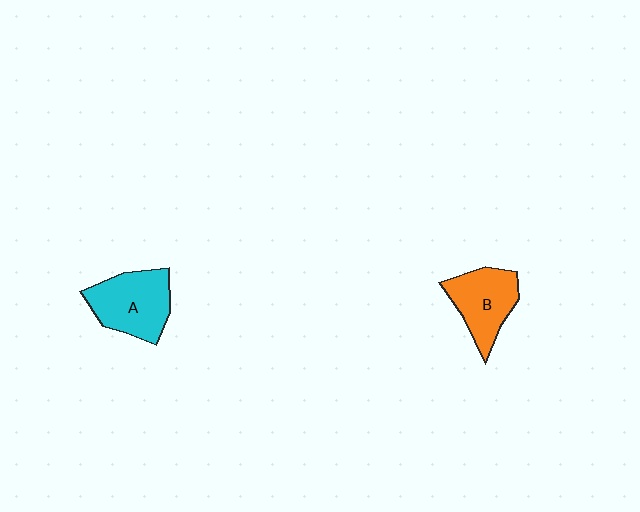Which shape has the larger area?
Shape A (cyan).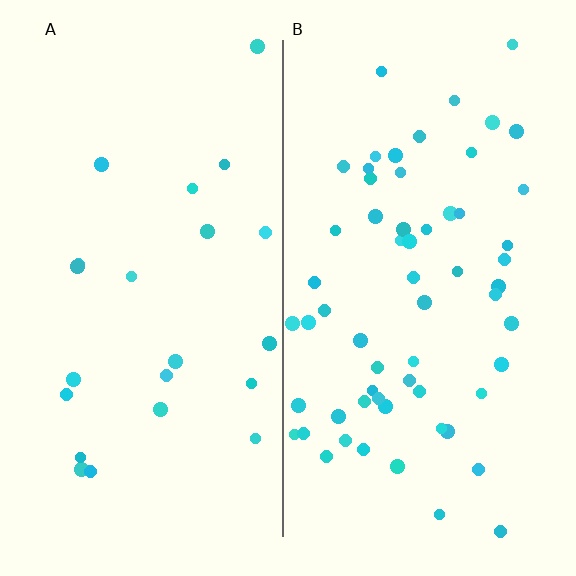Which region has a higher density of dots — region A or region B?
B (the right).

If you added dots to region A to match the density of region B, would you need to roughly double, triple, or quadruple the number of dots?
Approximately triple.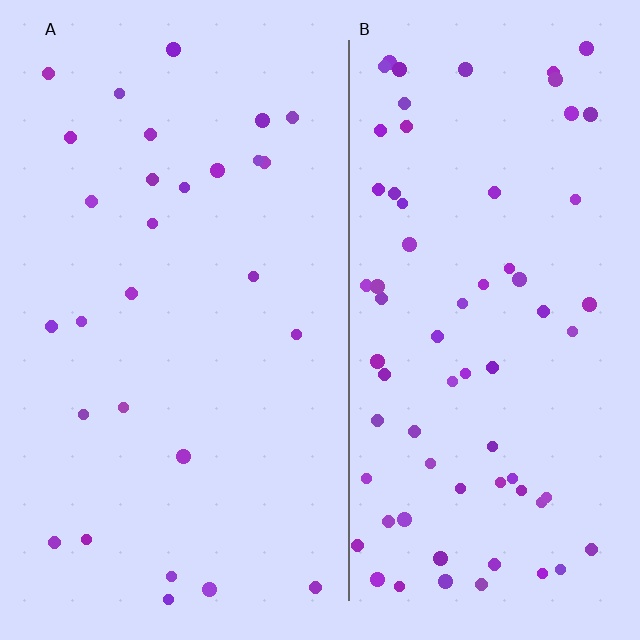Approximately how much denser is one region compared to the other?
Approximately 2.5× — region B over region A.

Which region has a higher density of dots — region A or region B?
B (the right).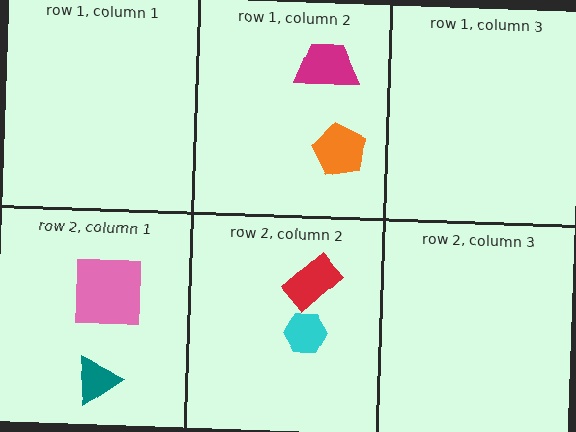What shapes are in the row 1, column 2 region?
The orange pentagon, the magenta trapezoid.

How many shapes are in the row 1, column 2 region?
2.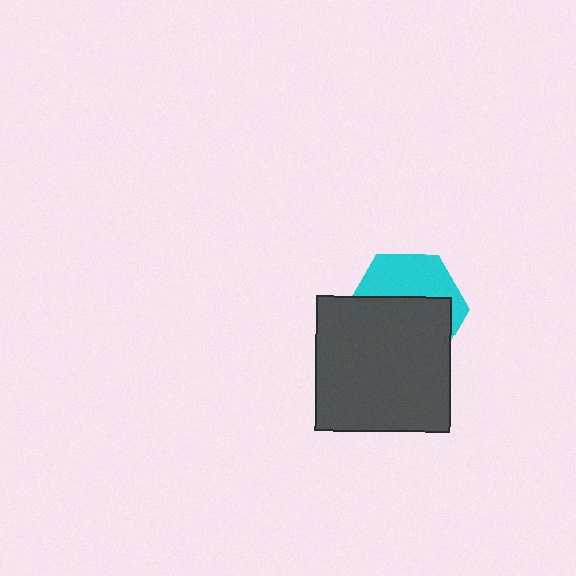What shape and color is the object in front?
The object in front is a dark gray square.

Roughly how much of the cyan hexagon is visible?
A small part of it is visible (roughly 41%).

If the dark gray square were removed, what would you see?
You would see the complete cyan hexagon.